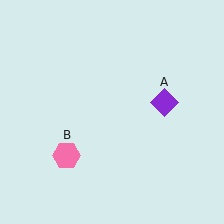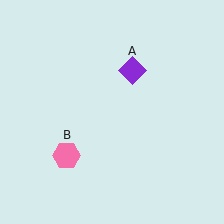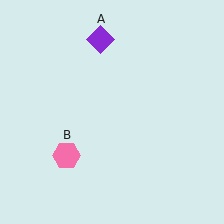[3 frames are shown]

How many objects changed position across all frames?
1 object changed position: purple diamond (object A).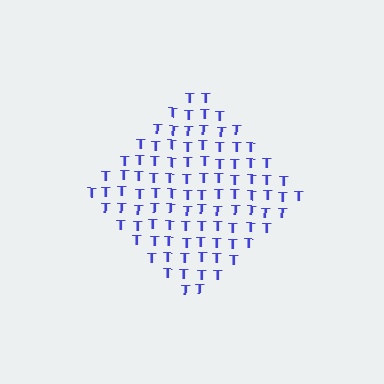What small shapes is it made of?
It is made of small letter T's.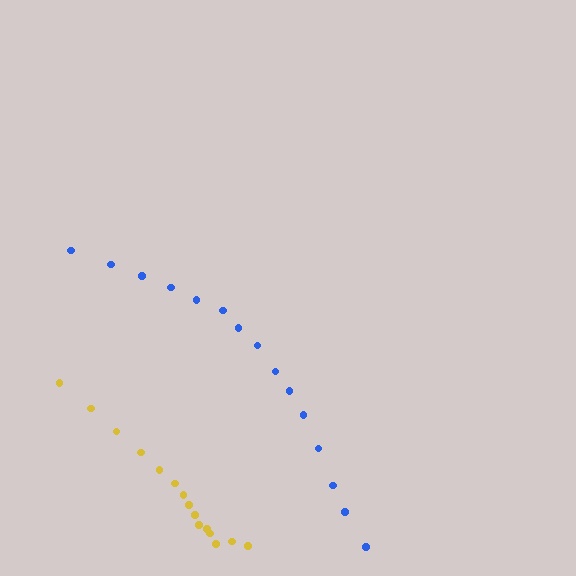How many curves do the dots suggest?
There are 2 distinct paths.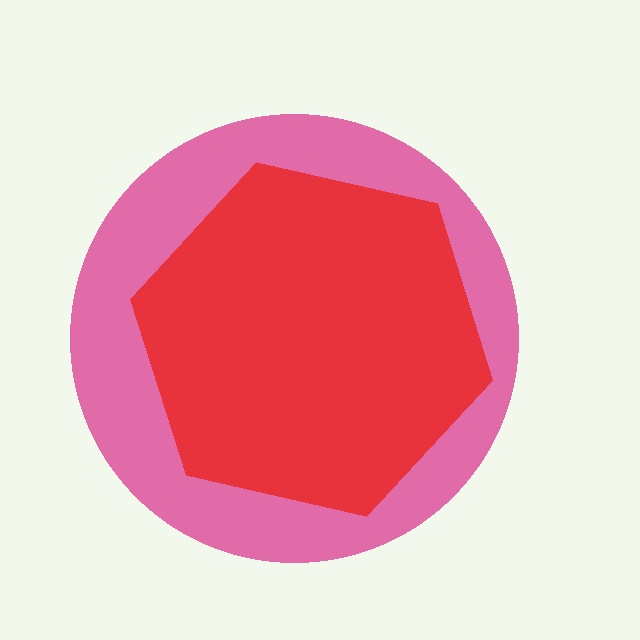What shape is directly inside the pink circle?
The red hexagon.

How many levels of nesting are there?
2.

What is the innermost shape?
The red hexagon.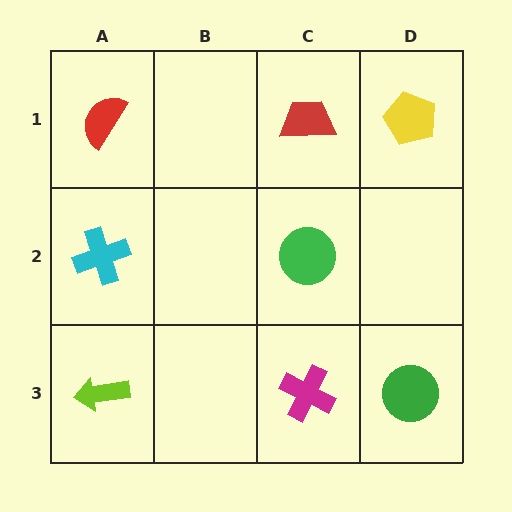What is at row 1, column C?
A red trapezoid.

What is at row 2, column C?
A green circle.